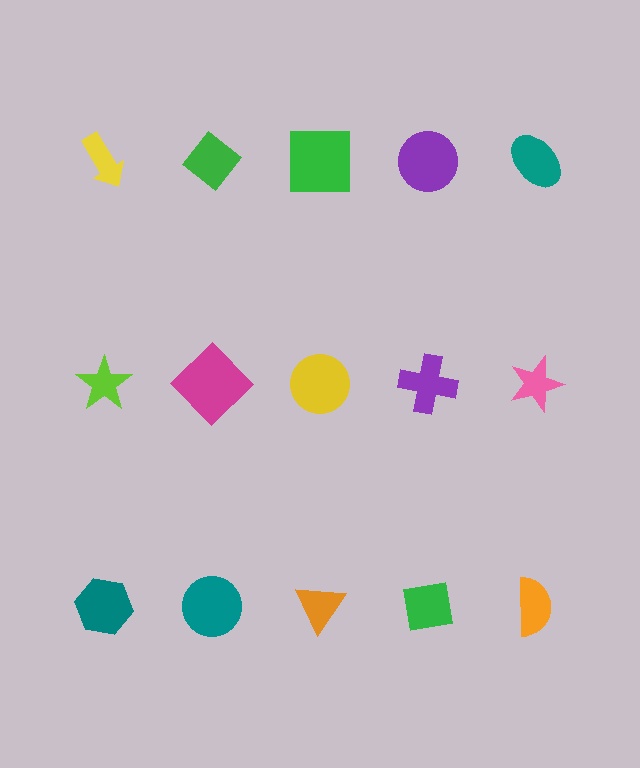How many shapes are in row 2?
5 shapes.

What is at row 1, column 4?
A purple circle.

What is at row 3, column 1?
A teal hexagon.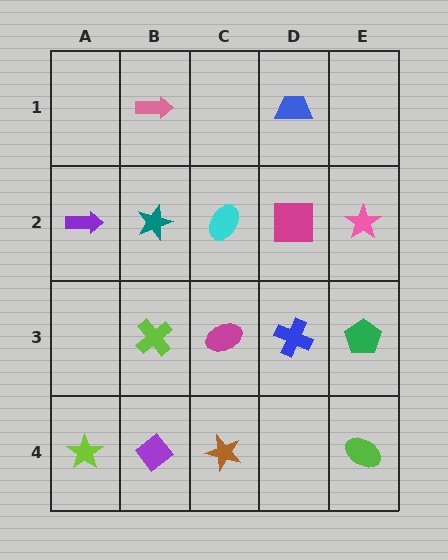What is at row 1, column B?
A pink arrow.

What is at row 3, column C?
A magenta ellipse.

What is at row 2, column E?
A pink star.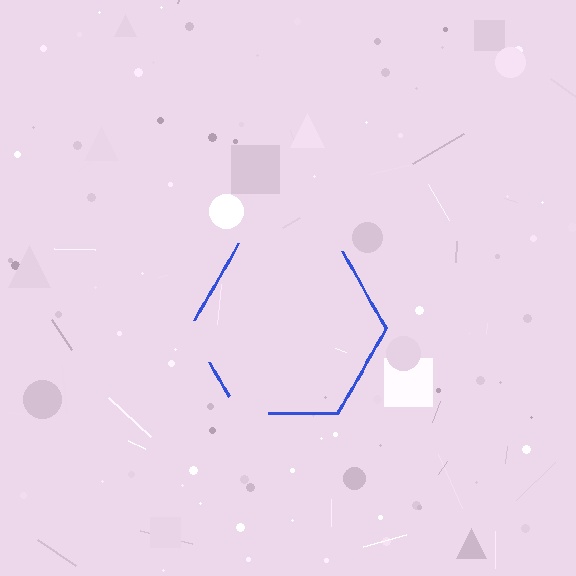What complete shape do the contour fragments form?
The contour fragments form a hexagon.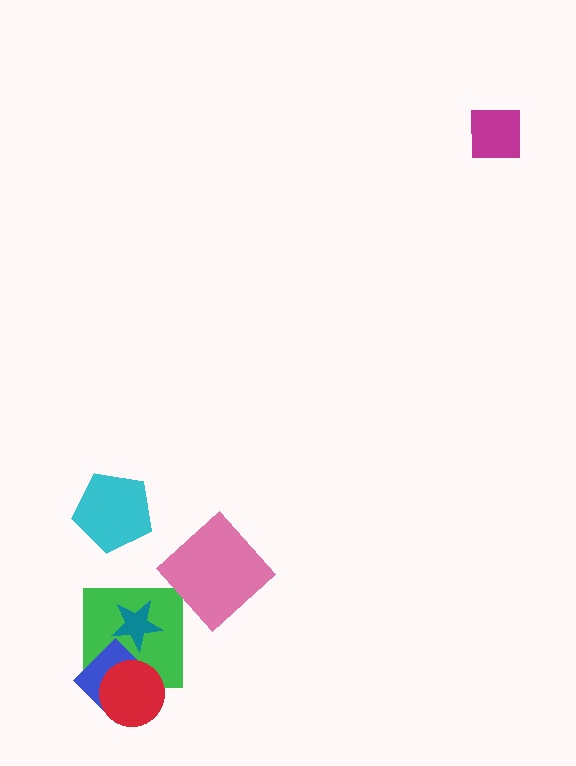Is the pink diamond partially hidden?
No, no other shape covers it.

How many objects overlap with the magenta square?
0 objects overlap with the magenta square.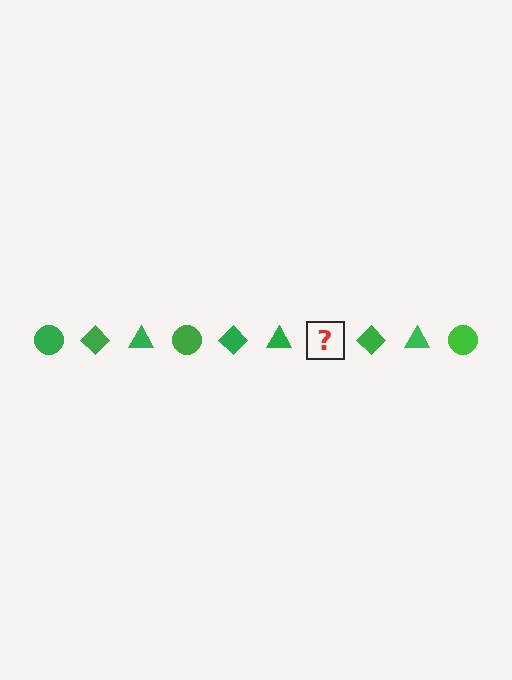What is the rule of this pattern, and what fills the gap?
The rule is that the pattern cycles through circle, diamond, triangle shapes in green. The gap should be filled with a green circle.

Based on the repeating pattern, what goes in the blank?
The blank should be a green circle.